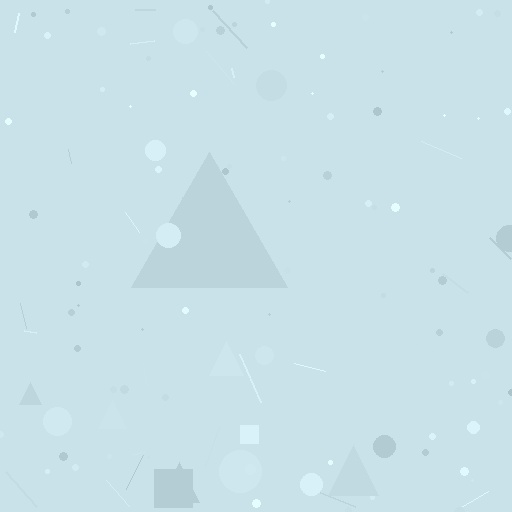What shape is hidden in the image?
A triangle is hidden in the image.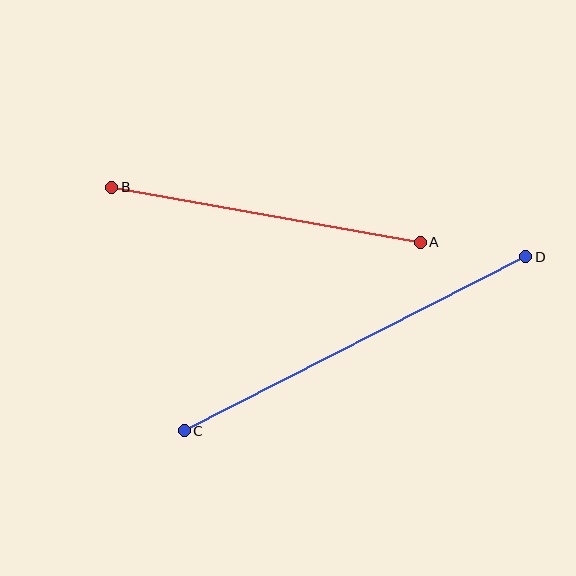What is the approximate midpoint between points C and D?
The midpoint is at approximately (355, 344) pixels.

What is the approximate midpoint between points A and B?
The midpoint is at approximately (266, 215) pixels.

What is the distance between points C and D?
The distance is approximately 383 pixels.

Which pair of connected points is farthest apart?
Points C and D are farthest apart.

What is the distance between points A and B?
The distance is approximately 313 pixels.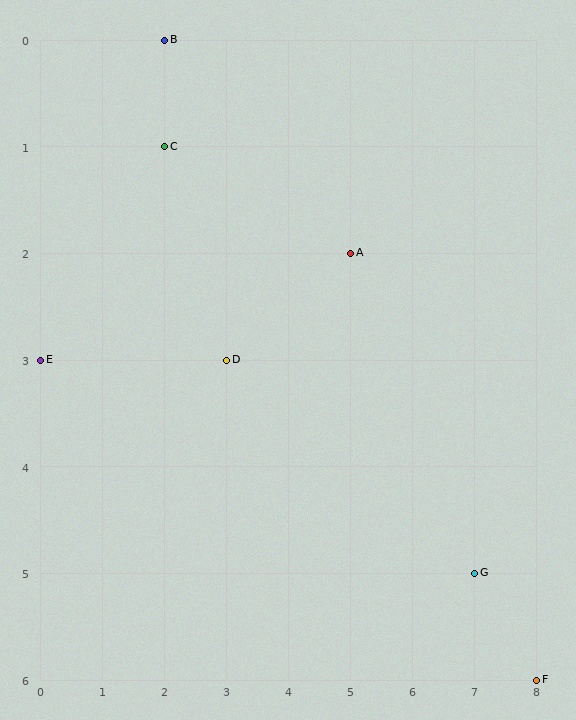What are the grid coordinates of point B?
Point B is at grid coordinates (2, 0).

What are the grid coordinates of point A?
Point A is at grid coordinates (5, 2).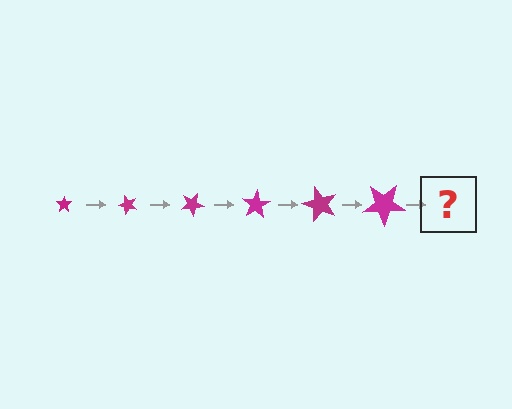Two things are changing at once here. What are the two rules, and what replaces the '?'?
The two rules are that the star grows larger each step and it rotates 50 degrees each step. The '?' should be a star, larger than the previous one and rotated 300 degrees from the start.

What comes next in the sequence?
The next element should be a star, larger than the previous one and rotated 300 degrees from the start.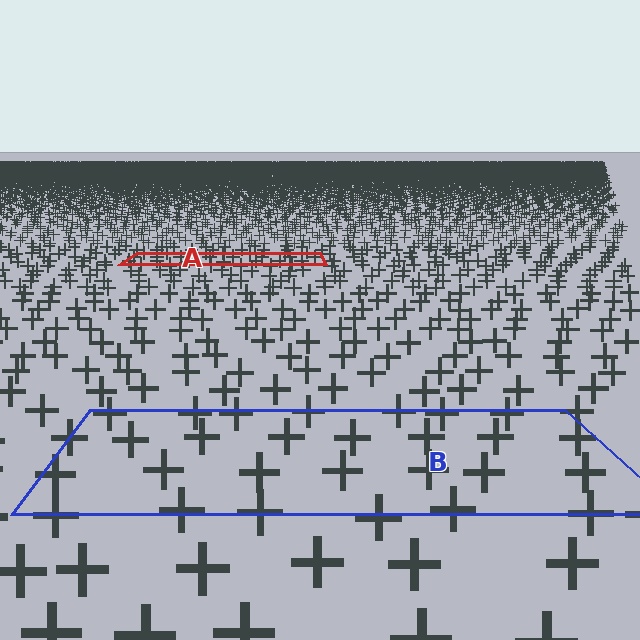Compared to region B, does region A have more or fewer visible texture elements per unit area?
Region A has more texture elements per unit area — they are packed more densely because it is farther away.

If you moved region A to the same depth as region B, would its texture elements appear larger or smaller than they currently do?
They would appear larger. At a closer depth, the same texture elements are projected at a bigger on-screen size.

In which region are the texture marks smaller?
The texture marks are smaller in region A, because it is farther away.